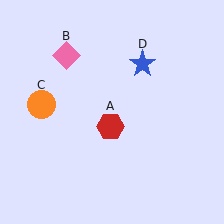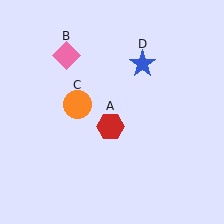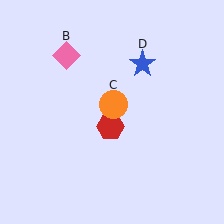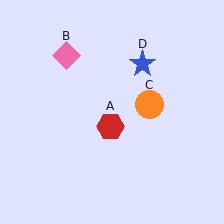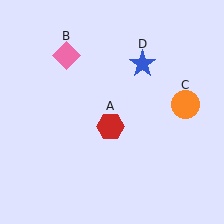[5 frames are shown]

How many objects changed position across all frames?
1 object changed position: orange circle (object C).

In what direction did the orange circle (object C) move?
The orange circle (object C) moved right.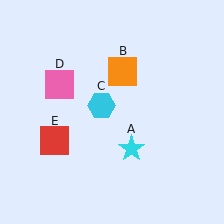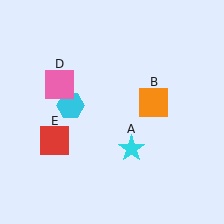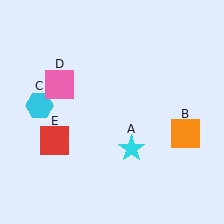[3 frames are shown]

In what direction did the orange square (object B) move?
The orange square (object B) moved down and to the right.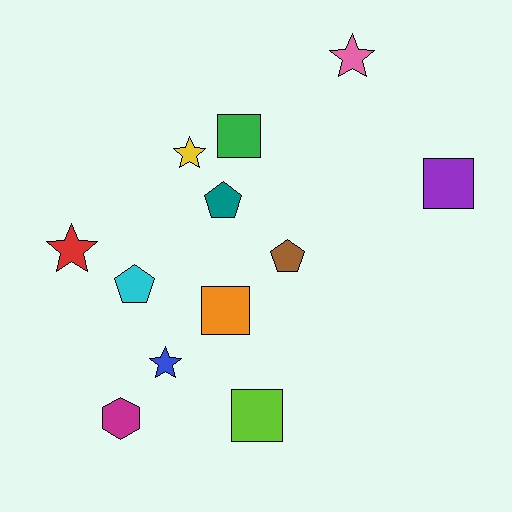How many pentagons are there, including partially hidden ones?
There are 3 pentagons.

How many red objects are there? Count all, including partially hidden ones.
There is 1 red object.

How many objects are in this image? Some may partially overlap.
There are 12 objects.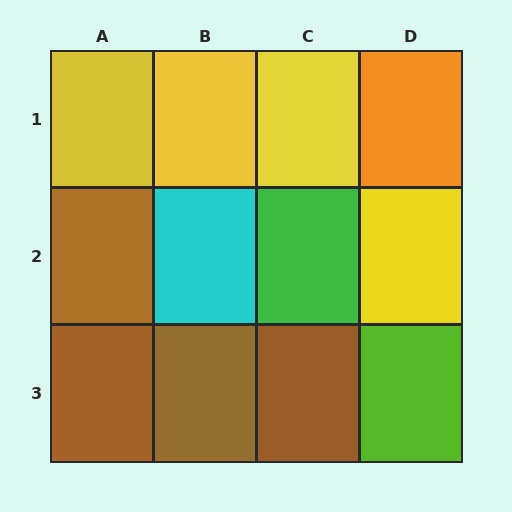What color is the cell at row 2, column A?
Brown.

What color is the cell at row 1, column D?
Orange.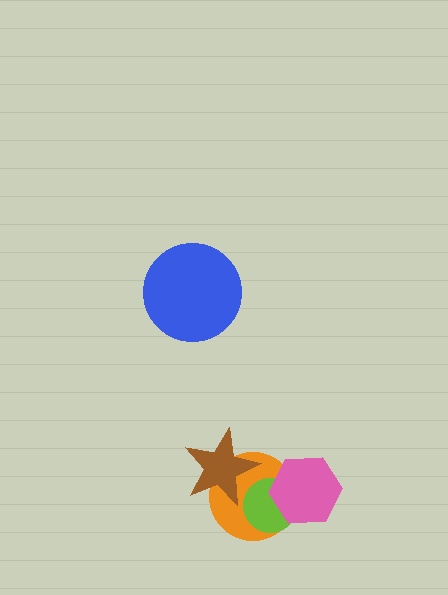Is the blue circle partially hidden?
No, no other shape covers it.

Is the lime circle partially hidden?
Yes, it is partially covered by another shape.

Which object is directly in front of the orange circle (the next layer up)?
The lime circle is directly in front of the orange circle.